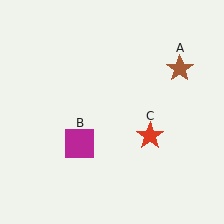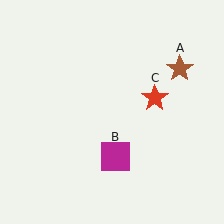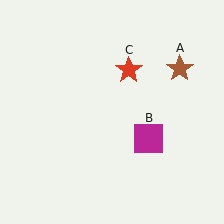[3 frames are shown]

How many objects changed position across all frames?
2 objects changed position: magenta square (object B), red star (object C).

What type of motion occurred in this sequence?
The magenta square (object B), red star (object C) rotated counterclockwise around the center of the scene.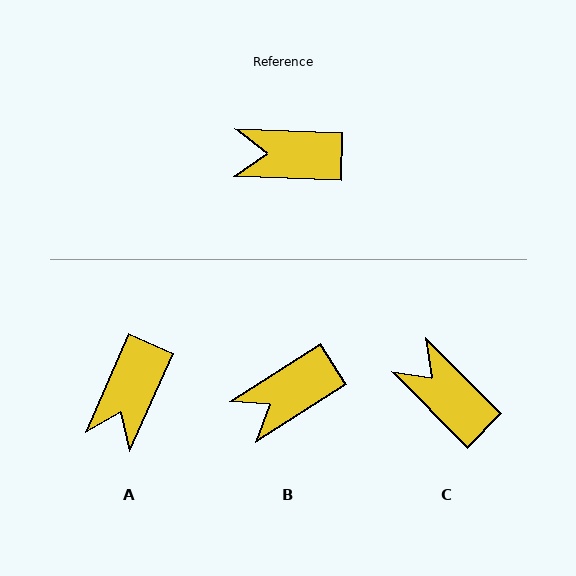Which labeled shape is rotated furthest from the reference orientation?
A, about 68 degrees away.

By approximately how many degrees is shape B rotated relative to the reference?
Approximately 34 degrees counter-clockwise.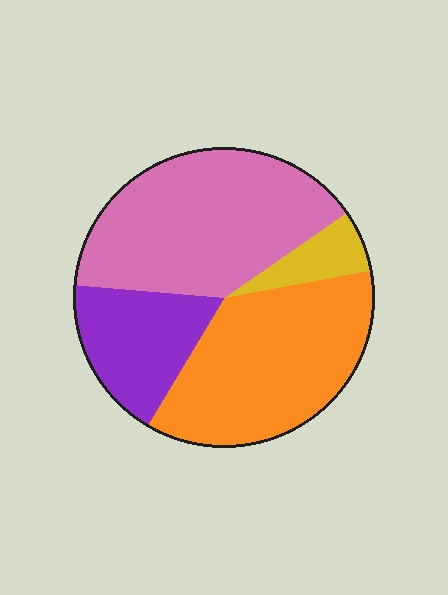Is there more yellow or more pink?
Pink.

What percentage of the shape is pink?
Pink covers roughly 40% of the shape.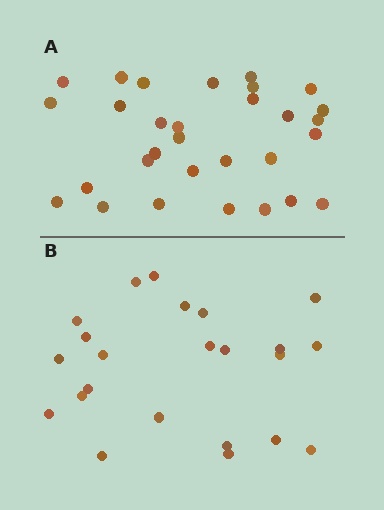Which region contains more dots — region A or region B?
Region A (the top region) has more dots.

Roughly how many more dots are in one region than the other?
Region A has roughly 8 or so more dots than region B.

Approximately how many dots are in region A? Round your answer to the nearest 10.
About 30 dots.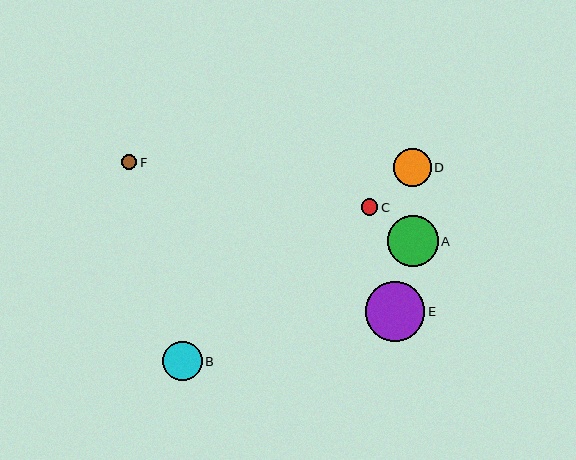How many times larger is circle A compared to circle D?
Circle A is approximately 1.3 times the size of circle D.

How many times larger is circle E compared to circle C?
Circle E is approximately 3.7 times the size of circle C.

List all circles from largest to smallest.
From largest to smallest: E, A, B, D, C, F.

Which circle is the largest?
Circle E is the largest with a size of approximately 59 pixels.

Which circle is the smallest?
Circle F is the smallest with a size of approximately 15 pixels.